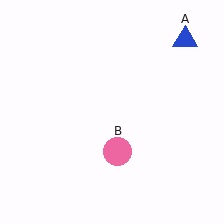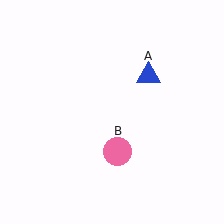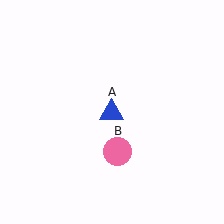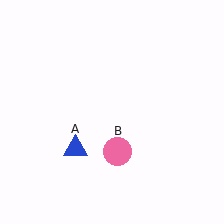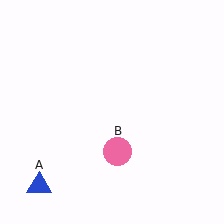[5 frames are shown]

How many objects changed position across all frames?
1 object changed position: blue triangle (object A).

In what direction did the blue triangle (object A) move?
The blue triangle (object A) moved down and to the left.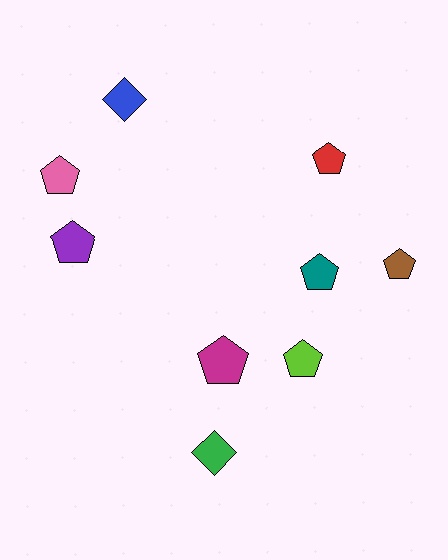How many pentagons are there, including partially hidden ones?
There are 7 pentagons.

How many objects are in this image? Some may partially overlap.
There are 9 objects.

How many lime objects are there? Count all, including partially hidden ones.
There is 1 lime object.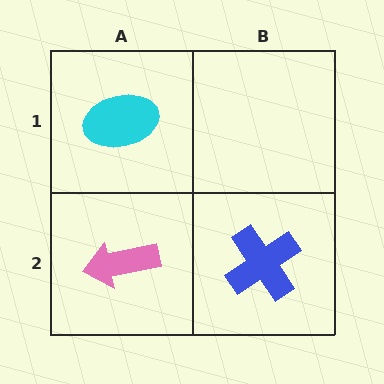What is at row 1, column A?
A cyan ellipse.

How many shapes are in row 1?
1 shape.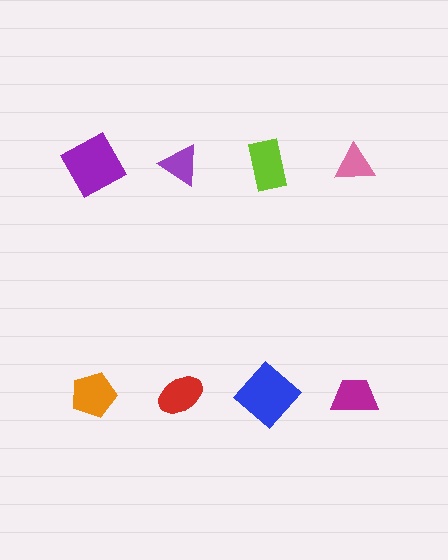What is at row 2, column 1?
An orange pentagon.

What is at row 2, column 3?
A blue diamond.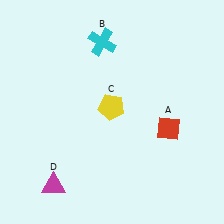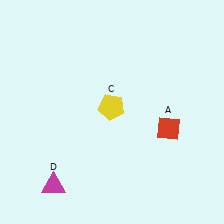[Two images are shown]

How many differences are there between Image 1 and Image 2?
There is 1 difference between the two images.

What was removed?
The cyan cross (B) was removed in Image 2.